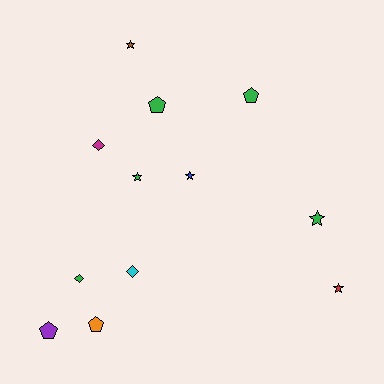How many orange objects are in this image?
There is 1 orange object.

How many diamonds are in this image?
There are 3 diamonds.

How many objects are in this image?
There are 12 objects.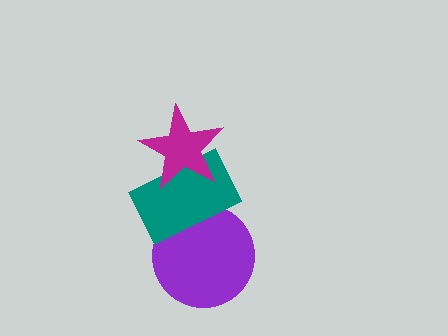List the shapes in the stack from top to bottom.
From top to bottom: the magenta star, the teal rectangle, the purple circle.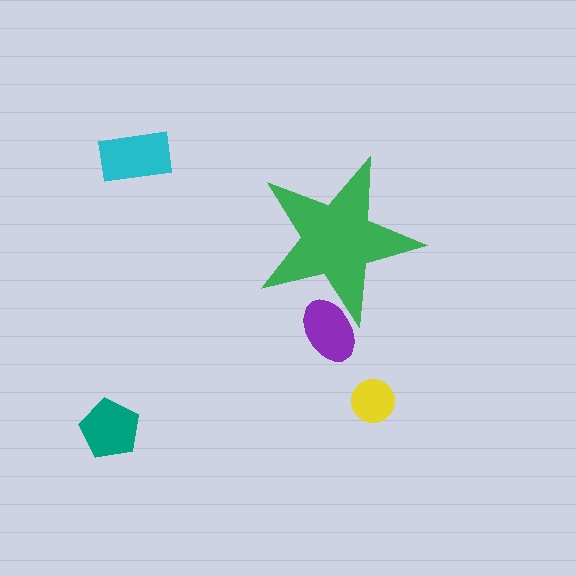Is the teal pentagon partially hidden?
No, the teal pentagon is fully visible.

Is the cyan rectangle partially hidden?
No, the cyan rectangle is fully visible.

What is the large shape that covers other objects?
A green star.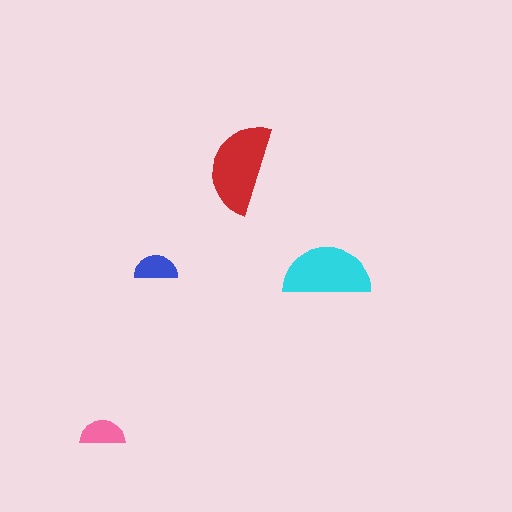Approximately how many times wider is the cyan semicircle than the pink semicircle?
About 2 times wider.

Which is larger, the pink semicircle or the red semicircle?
The red one.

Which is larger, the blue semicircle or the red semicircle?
The red one.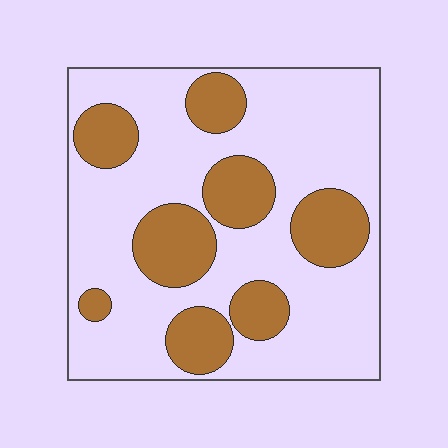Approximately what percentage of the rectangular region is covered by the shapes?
Approximately 30%.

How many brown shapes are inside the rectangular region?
8.